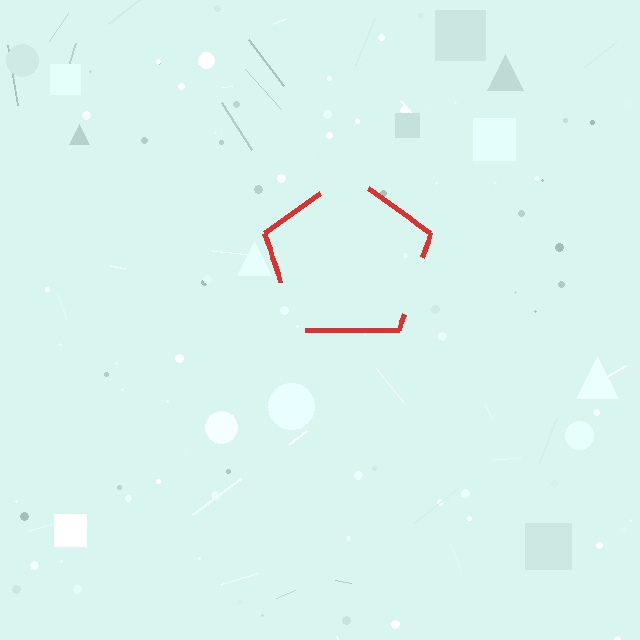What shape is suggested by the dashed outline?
The dashed outline suggests a pentagon.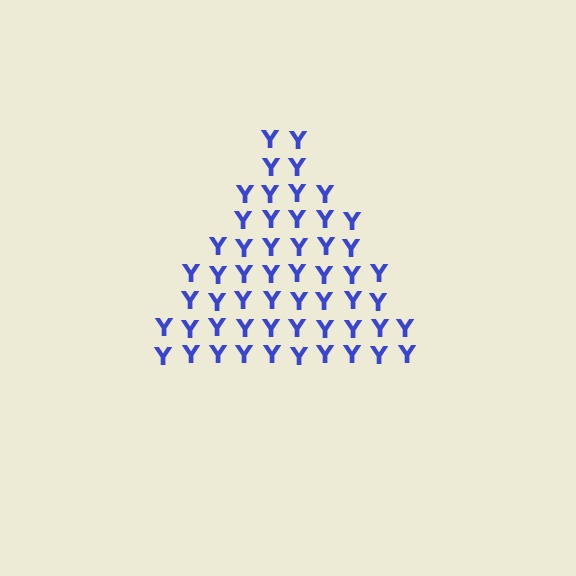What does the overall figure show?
The overall figure shows a triangle.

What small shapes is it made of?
It is made of small letter Y's.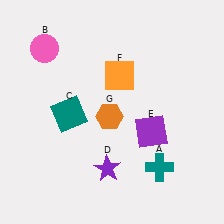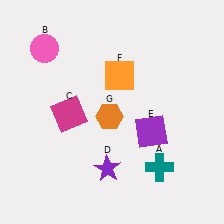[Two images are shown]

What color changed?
The square (C) changed from teal in Image 1 to magenta in Image 2.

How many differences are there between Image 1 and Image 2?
There is 1 difference between the two images.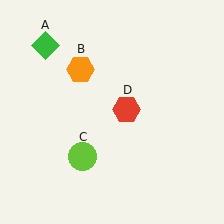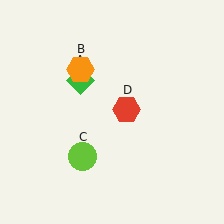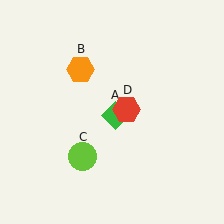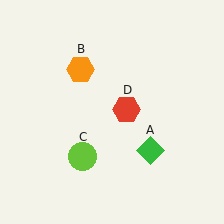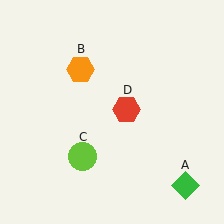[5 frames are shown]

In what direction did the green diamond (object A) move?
The green diamond (object A) moved down and to the right.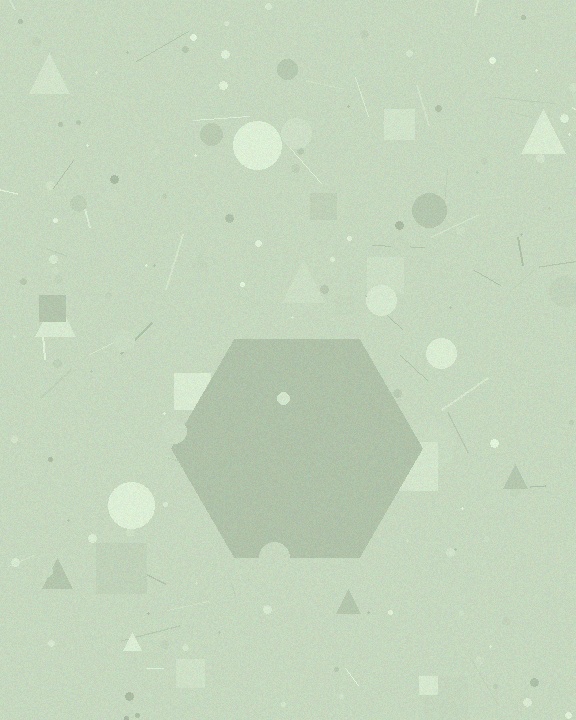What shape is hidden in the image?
A hexagon is hidden in the image.